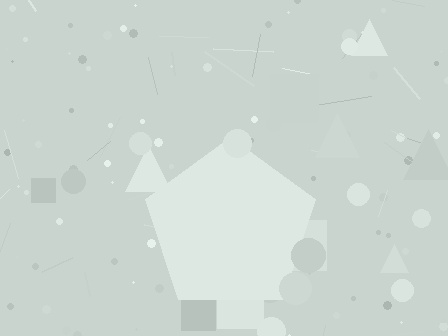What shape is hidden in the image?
A pentagon is hidden in the image.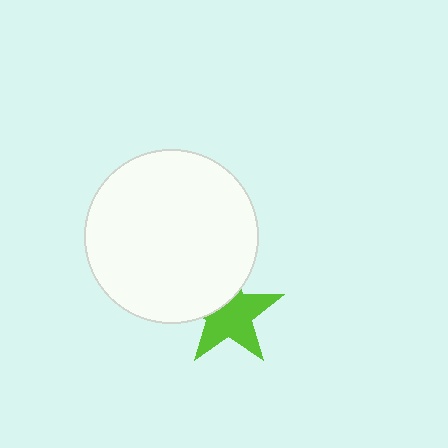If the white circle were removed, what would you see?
You would see the complete lime star.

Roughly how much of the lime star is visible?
Most of it is visible (roughly 66%).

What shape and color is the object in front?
The object in front is a white circle.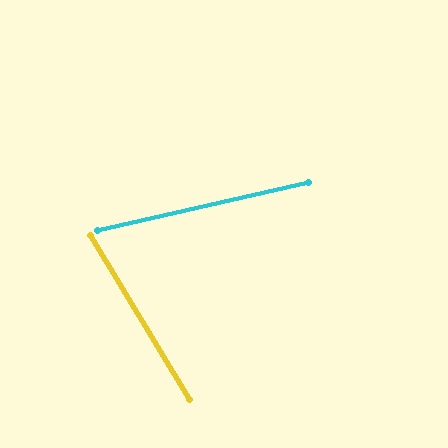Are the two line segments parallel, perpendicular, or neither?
Neither parallel nor perpendicular — they differ by about 72°.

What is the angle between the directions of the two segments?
Approximately 72 degrees.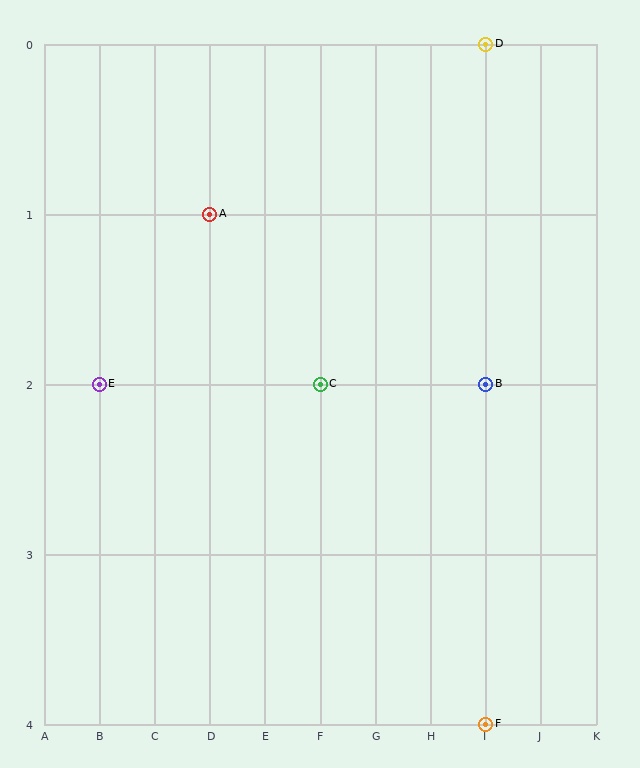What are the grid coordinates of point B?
Point B is at grid coordinates (I, 2).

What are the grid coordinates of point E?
Point E is at grid coordinates (B, 2).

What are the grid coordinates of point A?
Point A is at grid coordinates (D, 1).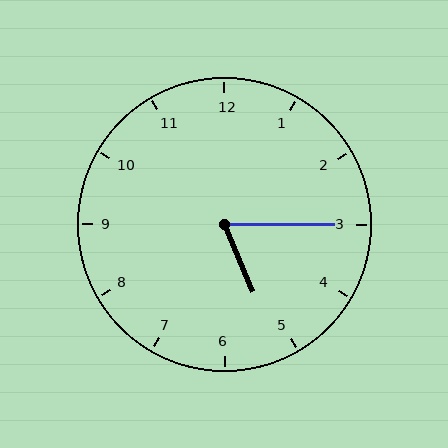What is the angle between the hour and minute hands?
Approximately 68 degrees.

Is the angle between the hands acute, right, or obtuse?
It is acute.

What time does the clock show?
5:15.